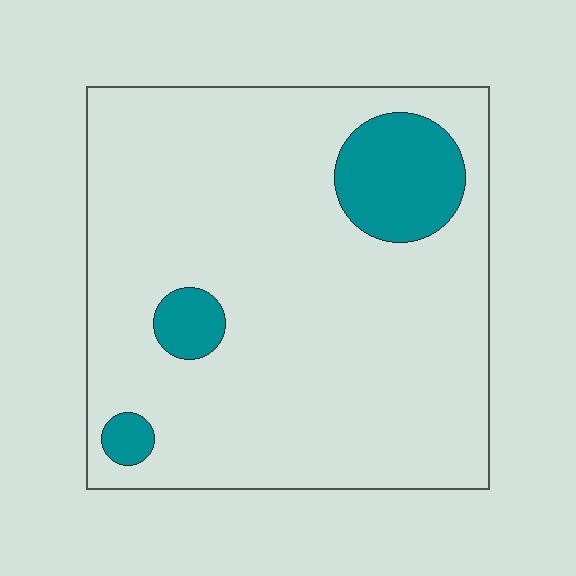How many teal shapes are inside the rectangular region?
3.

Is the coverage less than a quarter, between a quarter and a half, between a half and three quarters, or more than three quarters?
Less than a quarter.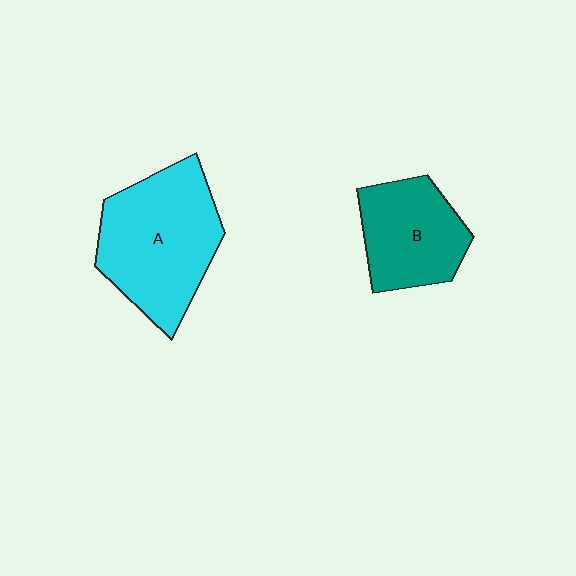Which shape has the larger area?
Shape A (cyan).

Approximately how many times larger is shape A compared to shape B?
Approximately 1.5 times.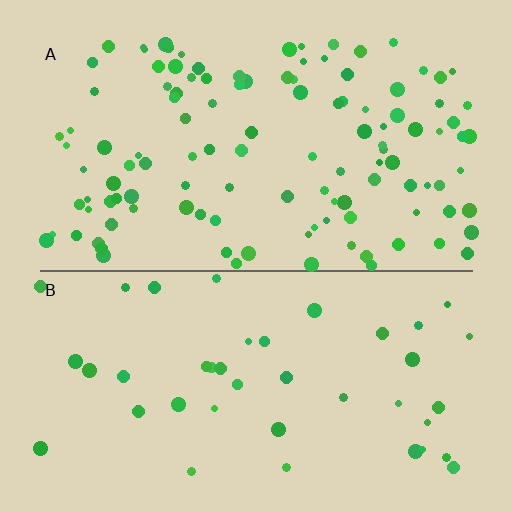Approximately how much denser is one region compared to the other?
Approximately 2.9× — region A over region B.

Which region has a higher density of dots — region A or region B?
A (the top).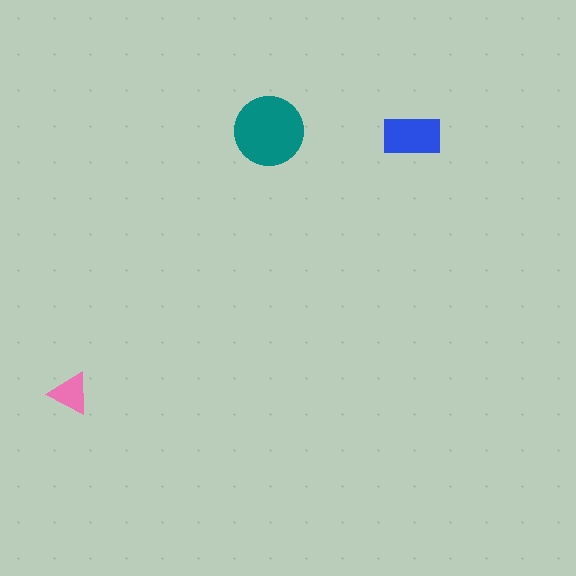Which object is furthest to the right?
The blue rectangle is rightmost.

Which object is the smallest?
The pink triangle.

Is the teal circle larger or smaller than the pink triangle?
Larger.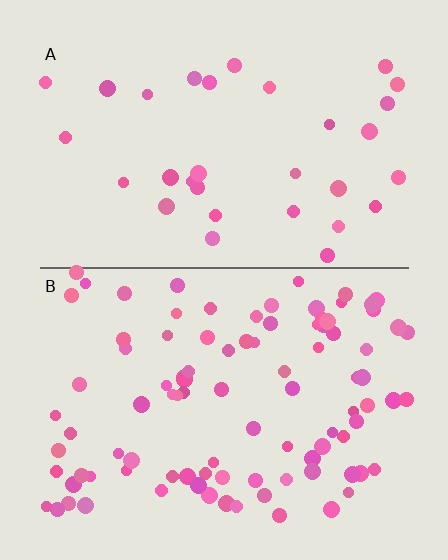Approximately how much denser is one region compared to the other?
Approximately 2.9× — region B over region A.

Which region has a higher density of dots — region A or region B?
B (the bottom).